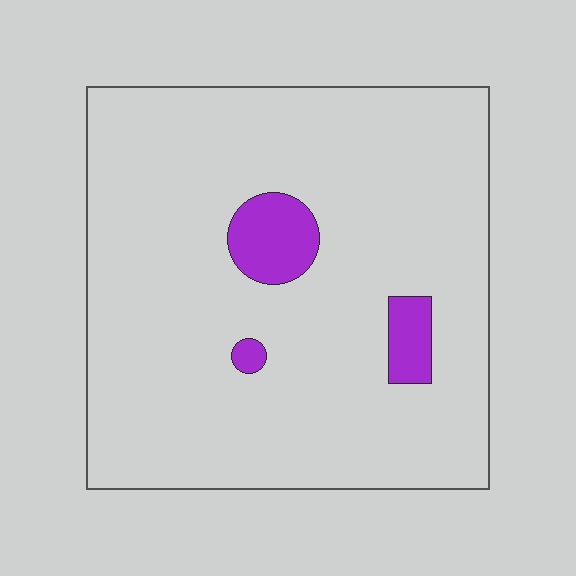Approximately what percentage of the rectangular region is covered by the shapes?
Approximately 5%.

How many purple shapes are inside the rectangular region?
3.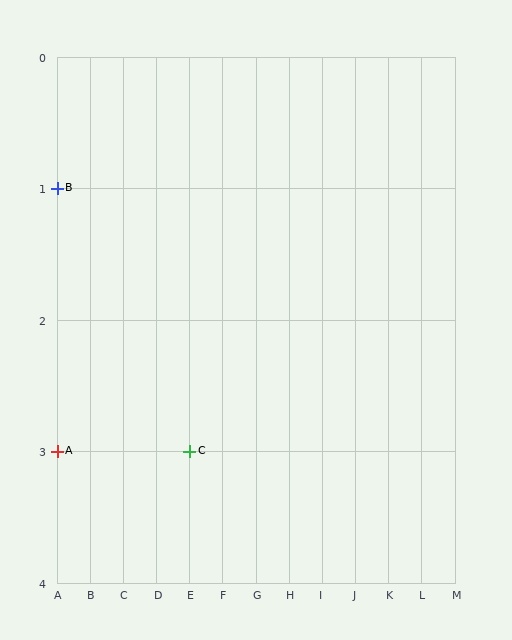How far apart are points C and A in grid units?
Points C and A are 4 columns apart.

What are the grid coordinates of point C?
Point C is at grid coordinates (E, 3).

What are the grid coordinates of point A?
Point A is at grid coordinates (A, 3).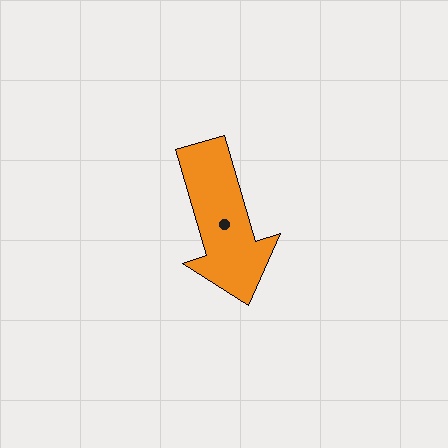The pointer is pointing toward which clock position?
Roughly 5 o'clock.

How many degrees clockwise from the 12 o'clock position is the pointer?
Approximately 164 degrees.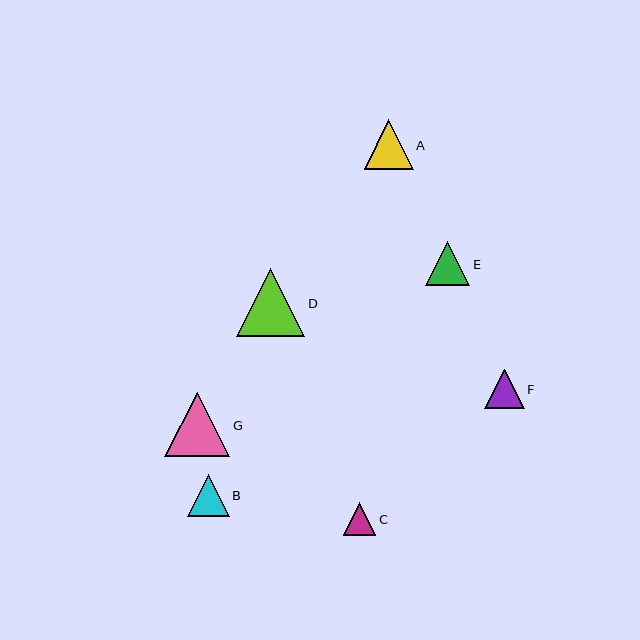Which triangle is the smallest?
Triangle C is the smallest with a size of approximately 33 pixels.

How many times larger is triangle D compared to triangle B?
Triangle D is approximately 1.6 times the size of triangle B.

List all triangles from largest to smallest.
From largest to smallest: D, G, A, E, B, F, C.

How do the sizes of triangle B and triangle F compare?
Triangle B and triangle F are approximately the same size.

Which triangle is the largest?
Triangle D is the largest with a size of approximately 68 pixels.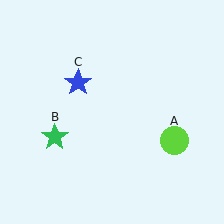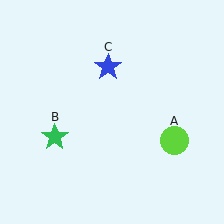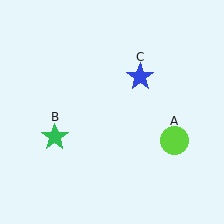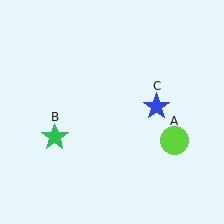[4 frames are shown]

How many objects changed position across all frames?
1 object changed position: blue star (object C).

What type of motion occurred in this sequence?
The blue star (object C) rotated clockwise around the center of the scene.